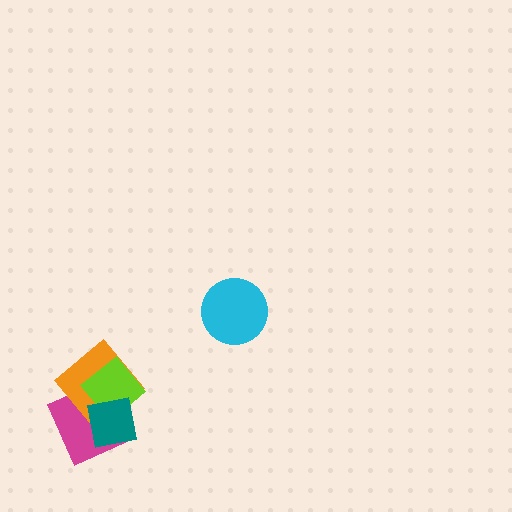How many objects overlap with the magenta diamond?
3 objects overlap with the magenta diamond.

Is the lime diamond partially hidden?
Yes, it is partially covered by another shape.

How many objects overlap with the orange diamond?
3 objects overlap with the orange diamond.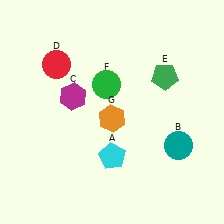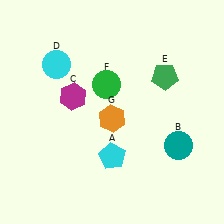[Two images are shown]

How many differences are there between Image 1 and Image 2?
There is 1 difference between the two images.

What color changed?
The circle (D) changed from red in Image 1 to cyan in Image 2.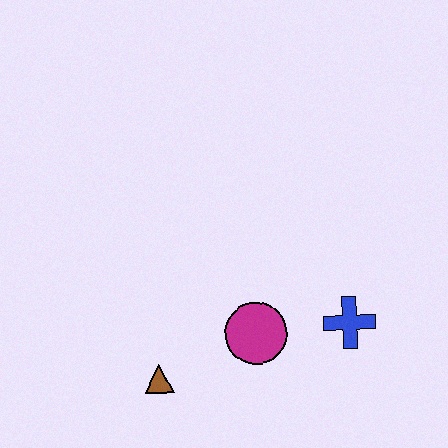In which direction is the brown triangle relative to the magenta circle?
The brown triangle is to the left of the magenta circle.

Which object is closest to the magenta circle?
The blue cross is closest to the magenta circle.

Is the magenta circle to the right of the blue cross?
No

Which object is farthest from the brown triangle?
The blue cross is farthest from the brown triangle.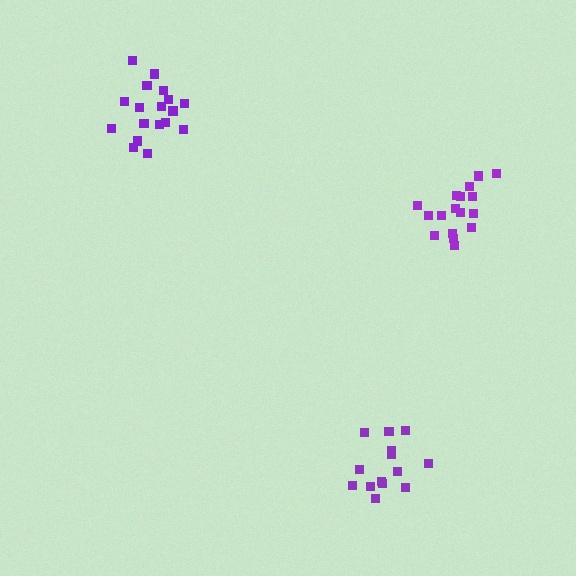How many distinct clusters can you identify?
There are 3 distinct clusters.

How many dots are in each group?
Group 1: 14 dots, Group 2: 17 dots, Group 3: 18 dots (49 total).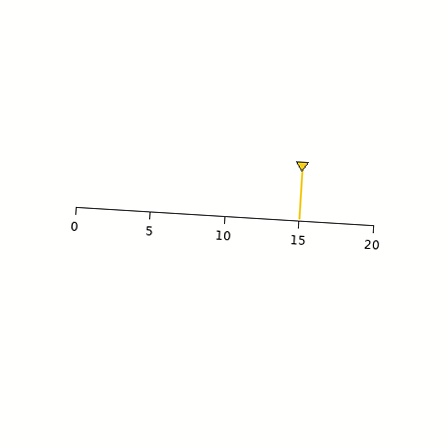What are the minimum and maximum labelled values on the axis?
The axis runs from 0 to 20.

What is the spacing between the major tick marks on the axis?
The major ticks are spaced 5 apart.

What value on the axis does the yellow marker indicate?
The marker indicates approximately 15.